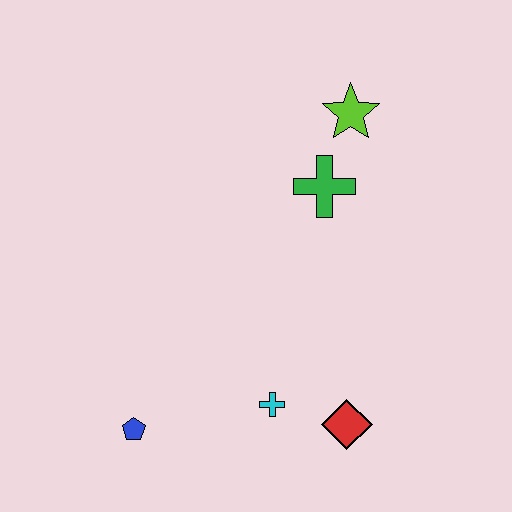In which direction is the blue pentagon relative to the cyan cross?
The blue pentagon is to the left of the cyan cross.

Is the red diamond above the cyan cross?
No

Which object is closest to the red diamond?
The cyan cross is closest to the red diamond.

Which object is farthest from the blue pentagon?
The lime star is farthest from the blue pentagon.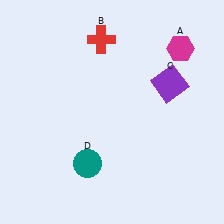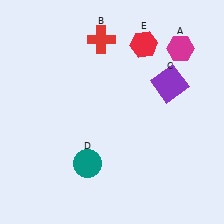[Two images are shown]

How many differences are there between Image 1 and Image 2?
There is 1 difference between the two images.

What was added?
A red hexagon (E) was added in Image 2.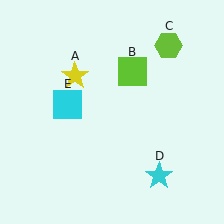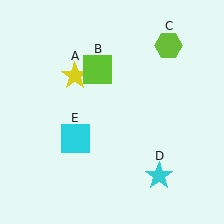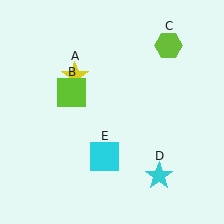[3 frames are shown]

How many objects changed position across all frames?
2 objects changed position: lime square (object B), cyan square (object E).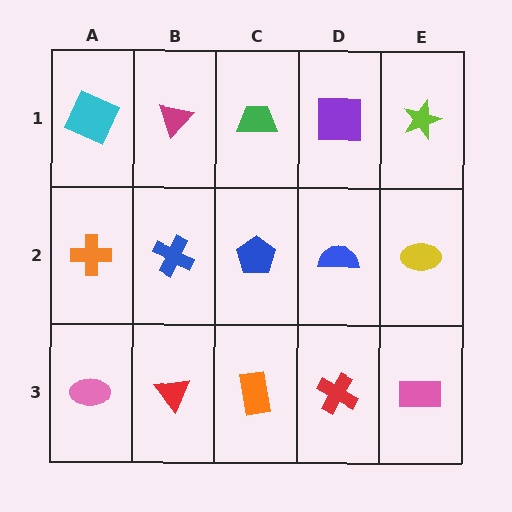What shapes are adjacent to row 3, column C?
A blue pentagon (row 2, column C), a red triangle (row 3, column B), a red cross (row 3, column D).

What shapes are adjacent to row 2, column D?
A purple square (row 1, column D), a red cross (row 3, column D), a blue pentagon (row 2, column C), a yellow ellipse (row 2, column E).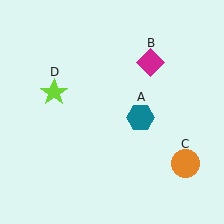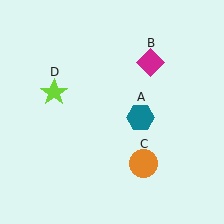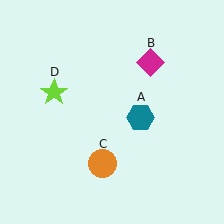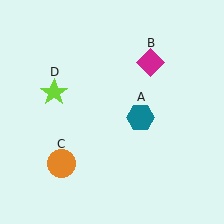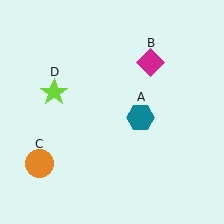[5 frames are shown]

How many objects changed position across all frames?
1 object changed position: orange circle (object C).